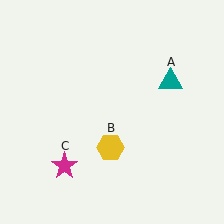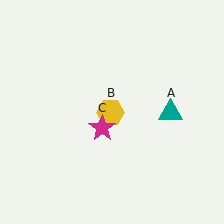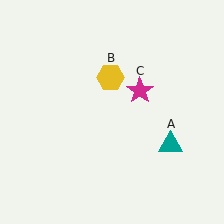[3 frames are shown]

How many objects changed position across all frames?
3 objects changed position: teal triangle (object A), yellow hexagon (object B), magenta star (object C).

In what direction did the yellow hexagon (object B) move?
The yellow hexagon (object B) moved up.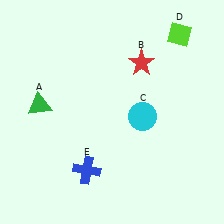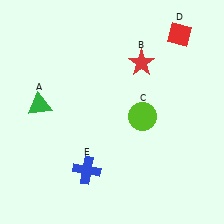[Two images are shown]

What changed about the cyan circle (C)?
In Image 1, C is cyan. In Image 2, it changed to lime.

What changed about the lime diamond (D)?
In Image 1, D is lime. In Image 2, it changed to red.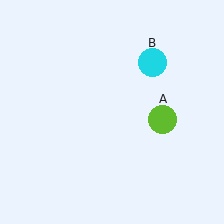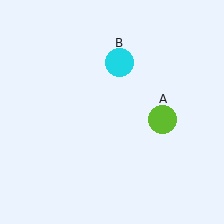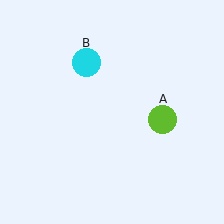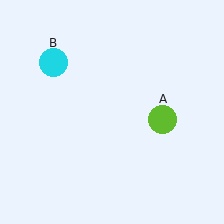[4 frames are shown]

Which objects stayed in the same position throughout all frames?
Lime circle (object A) remained stationary.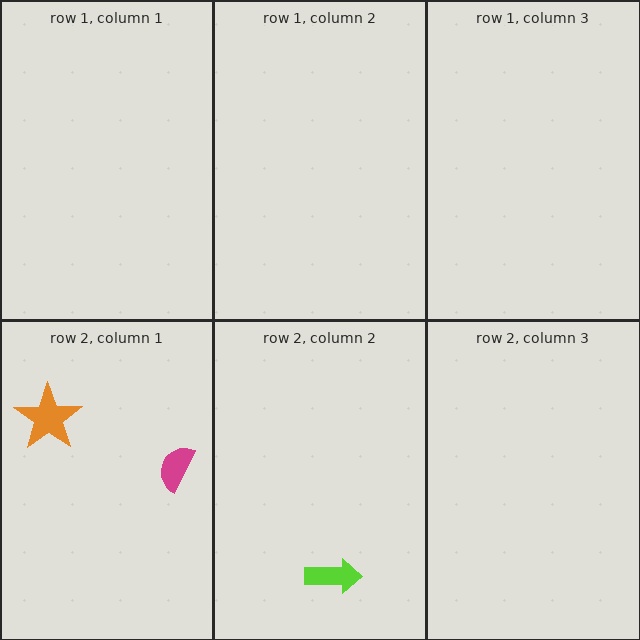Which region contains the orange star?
The row 2, column 1 region.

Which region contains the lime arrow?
The row 2, column 2 region.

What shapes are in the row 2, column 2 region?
The lime arrow.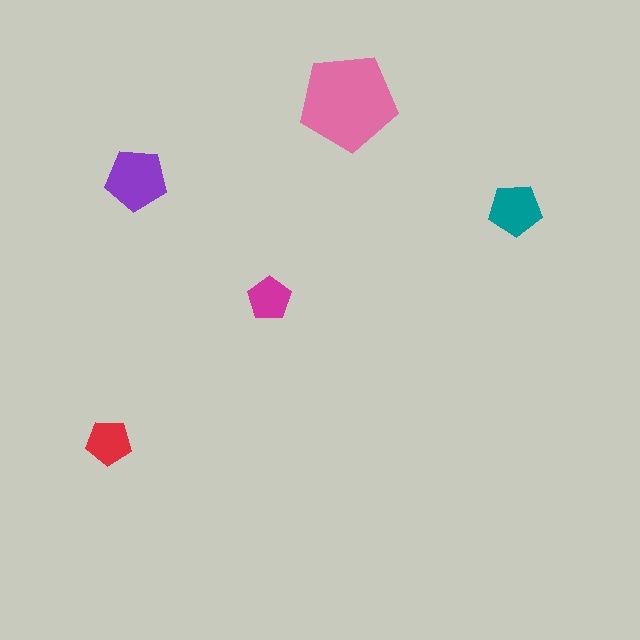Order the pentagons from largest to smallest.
the pink one, the purple one, the teal one, the red one, the magenta one.